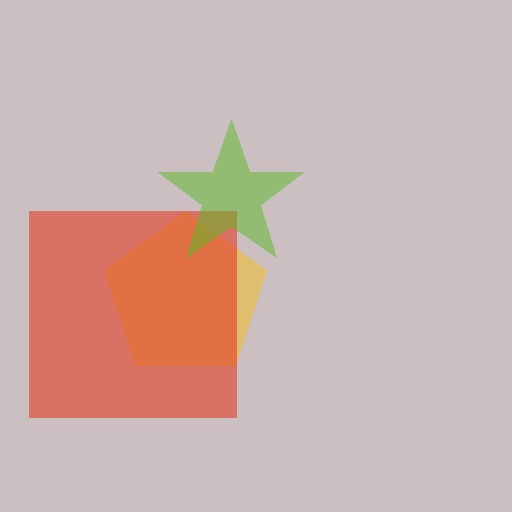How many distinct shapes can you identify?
There are 3 distinct shapes: a yellow pentagon, a red square, a lime star.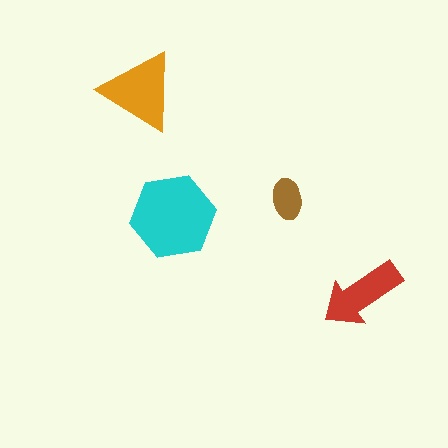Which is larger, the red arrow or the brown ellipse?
The red arrow.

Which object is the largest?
The cyan hexagon.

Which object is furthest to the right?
The red arrow is rightmost.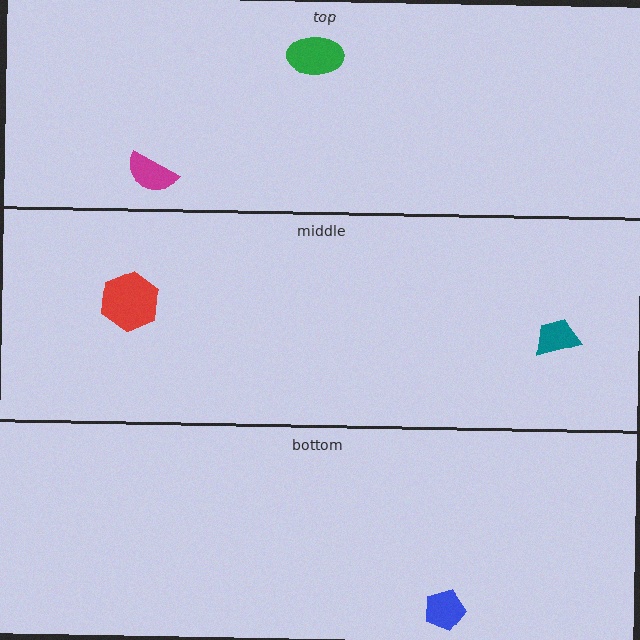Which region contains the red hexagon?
The middle region.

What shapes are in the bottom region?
The blue pentagon.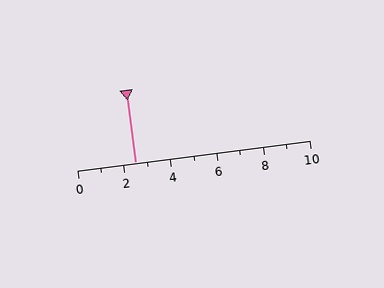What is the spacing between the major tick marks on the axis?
The major ticks are spaced 2 apart.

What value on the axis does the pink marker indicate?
The marker indicates approximately 2.5.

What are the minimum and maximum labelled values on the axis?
The axis runs from 0 to 10.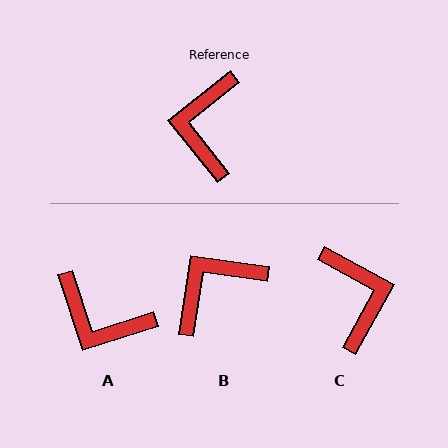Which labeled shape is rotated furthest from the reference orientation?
C, about 158 degrees away.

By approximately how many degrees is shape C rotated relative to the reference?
Approximately 158 degrees clockwise.